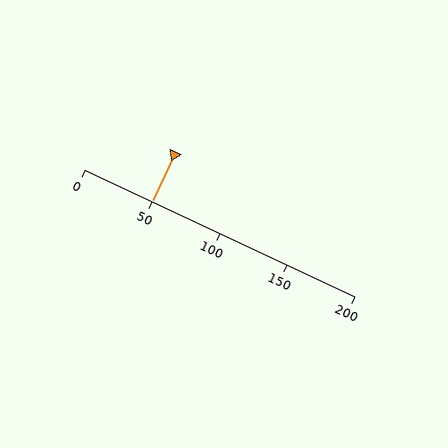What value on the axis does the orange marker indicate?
The marker indicates approximately 50.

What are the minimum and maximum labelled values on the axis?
The axis runs from 0 to 200.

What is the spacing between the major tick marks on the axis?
The major ticks are spaced 50 apart.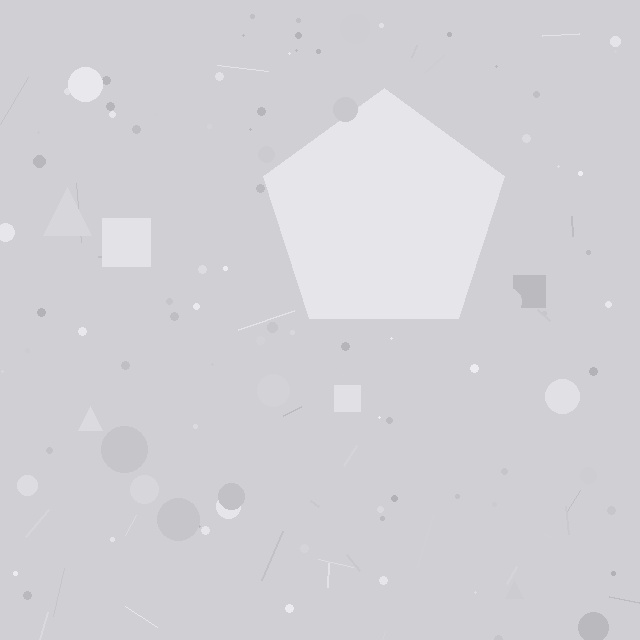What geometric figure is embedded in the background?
A pentagon is embedded in the background.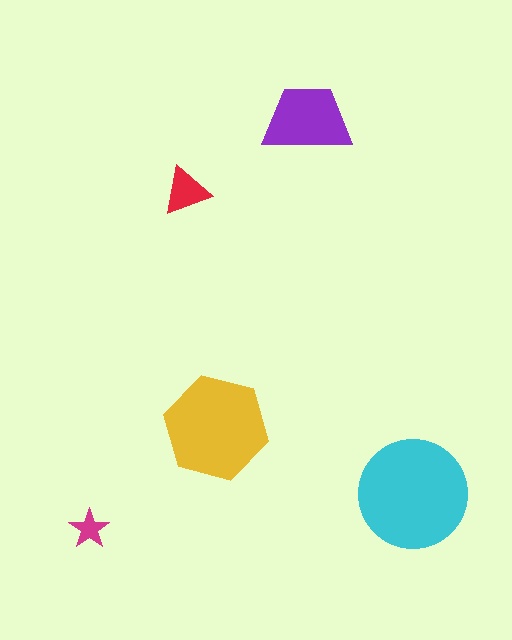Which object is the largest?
The cyan circle.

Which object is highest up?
The purple trapezoid is topmost.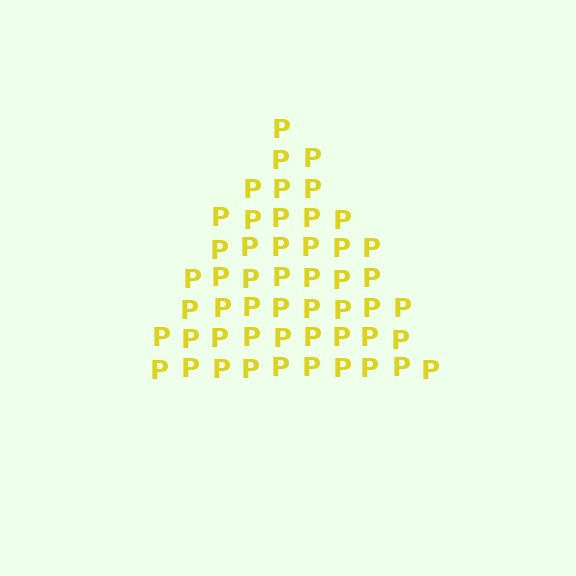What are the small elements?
The small elements are letter P's.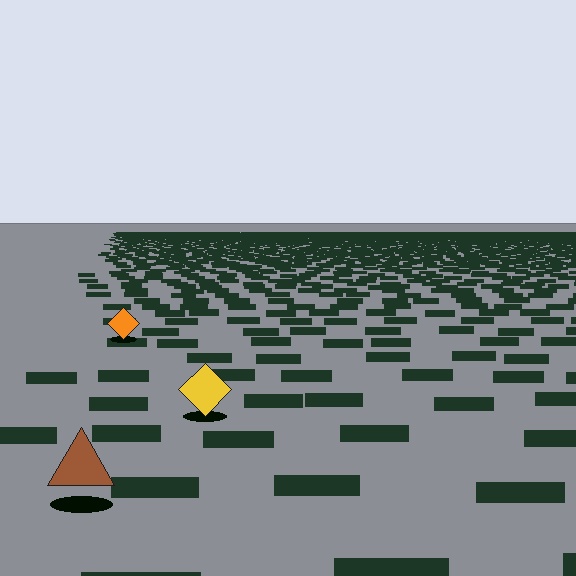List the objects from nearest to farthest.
From nearest to farthest: the brown triangle, the yellow diamond, the orange diamond.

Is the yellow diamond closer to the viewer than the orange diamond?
Yes. The yellow diamond is closer — you can tell from the texture gradient: the ground texture is coarser near it.